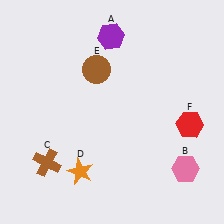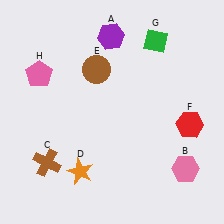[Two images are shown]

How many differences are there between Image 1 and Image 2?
There are 2 differences between the two images.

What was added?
A green diamond (G), a pink pentagon (H) were added in Image 2.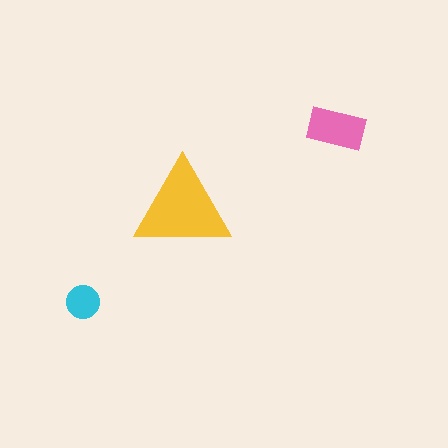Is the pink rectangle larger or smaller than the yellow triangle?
Smaller.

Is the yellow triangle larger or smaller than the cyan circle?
Larger.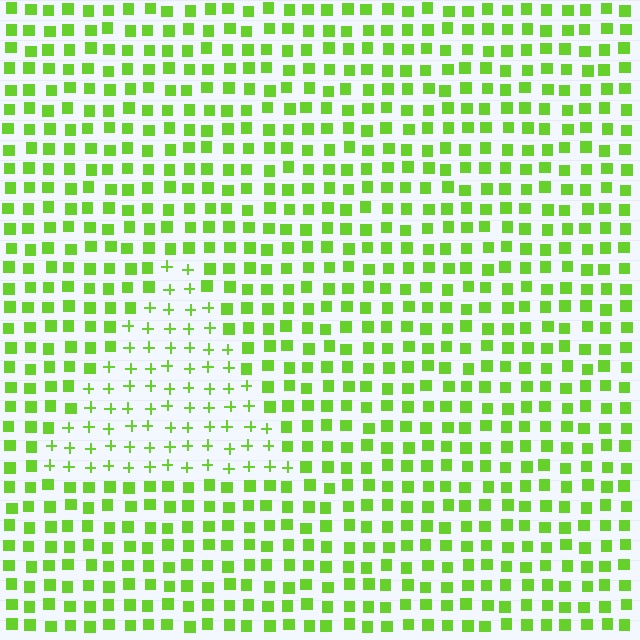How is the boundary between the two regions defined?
The boundary is defined by a change in element shape: plus signs inside vs. squares outside. All elements share the same color and spacing.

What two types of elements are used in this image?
The image uses plus signs inside the triangle region and squares outside it.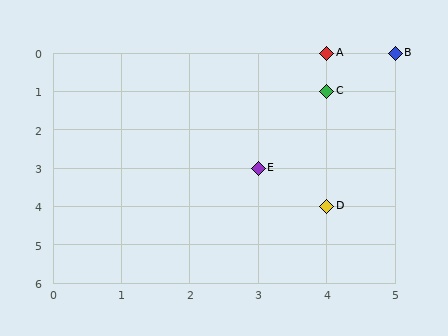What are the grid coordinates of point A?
Point A is at grid coordinates (4, 0).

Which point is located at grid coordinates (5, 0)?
Point B is at (5, 0).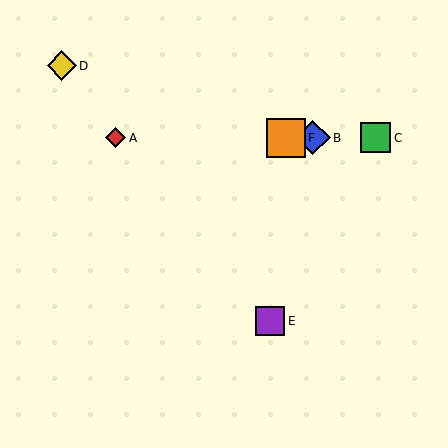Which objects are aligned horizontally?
Objects A, B, C, F are aligned horizontally.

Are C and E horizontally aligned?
No, C is at y≈138 and E is at y≈321.